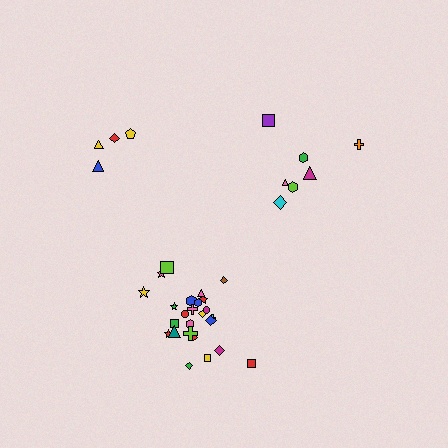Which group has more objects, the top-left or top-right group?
The top-right group.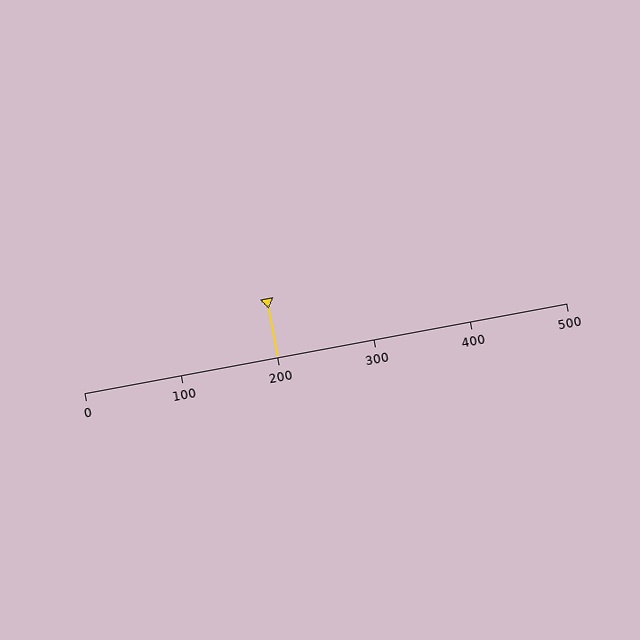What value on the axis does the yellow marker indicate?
The marker indicates approximately 200.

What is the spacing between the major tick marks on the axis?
The major ticks are spaced 100 apart.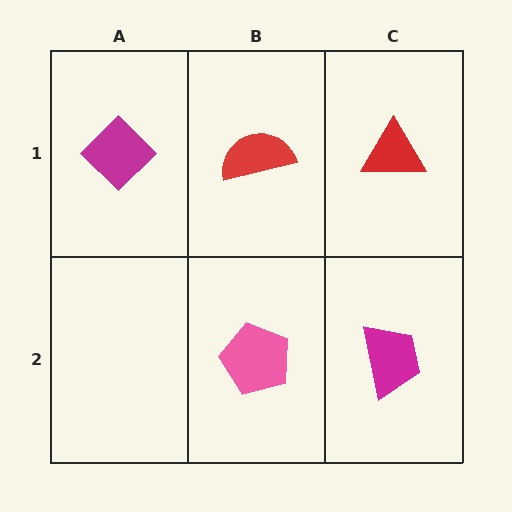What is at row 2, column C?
A magenta trapezoid.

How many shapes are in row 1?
3 shapes.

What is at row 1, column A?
A magenta diamond.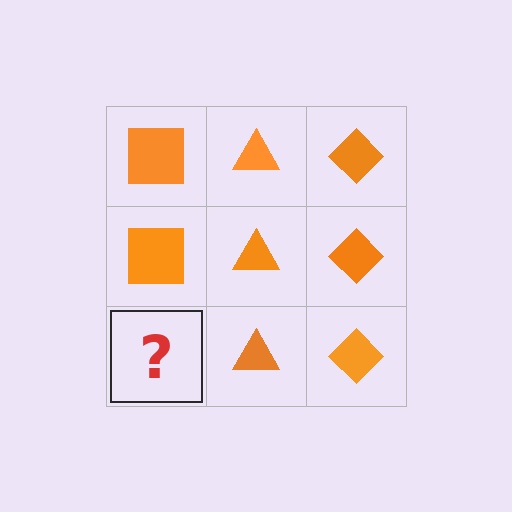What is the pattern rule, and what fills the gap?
The rule is that each column has a consistent shape. The gap should be filled with an orange square.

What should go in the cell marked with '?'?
The missing cell should contain an orange square.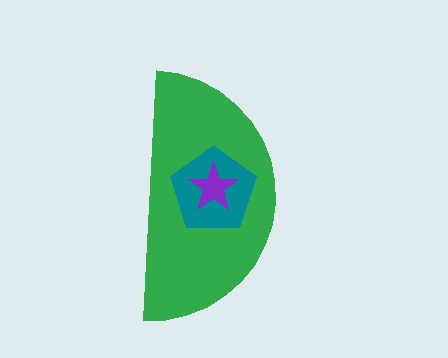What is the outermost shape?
The green semicircle.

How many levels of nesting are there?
3.